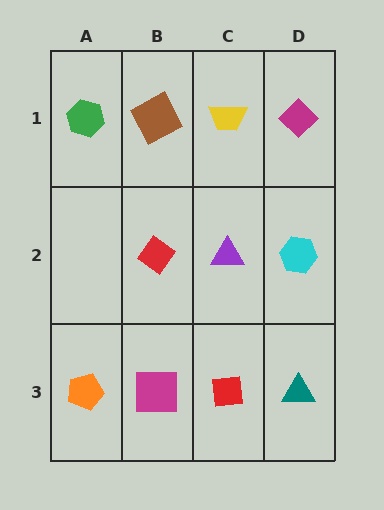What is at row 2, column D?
A cyan hexagon.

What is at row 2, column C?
A purple triangle.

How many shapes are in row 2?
3 shapes.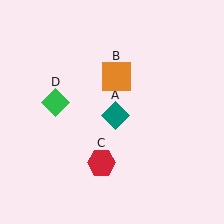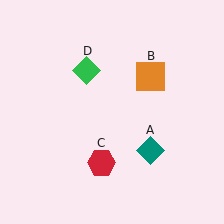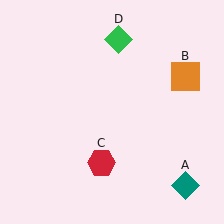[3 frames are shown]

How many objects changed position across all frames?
3 objects changed position: teal diamond (object A), orange square (object B), green diamond (object D).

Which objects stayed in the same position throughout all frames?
Red hexagon (object C) remained stationary.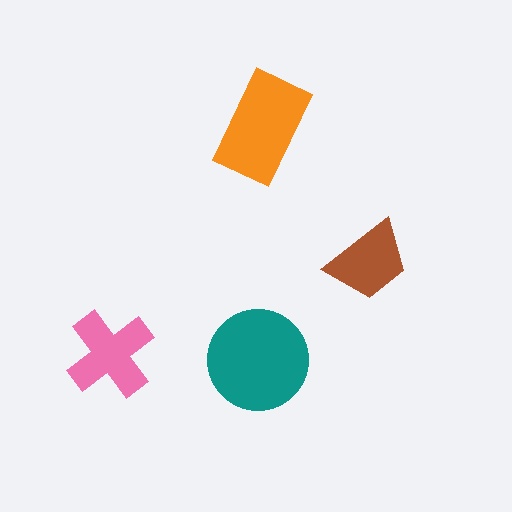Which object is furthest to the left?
The pink cross is leftmost.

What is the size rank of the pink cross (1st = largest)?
3rd.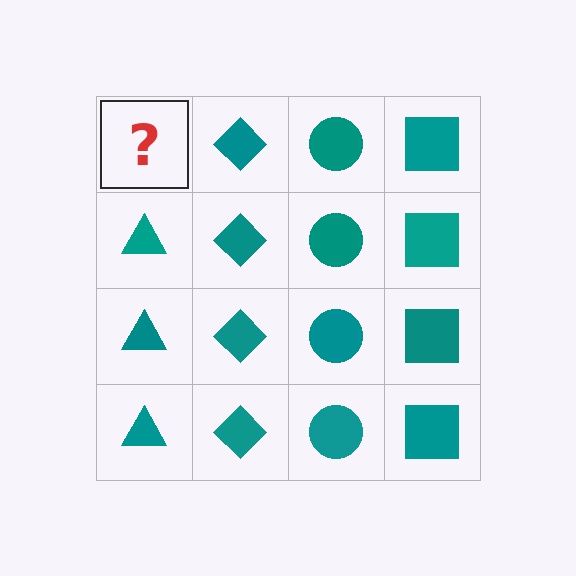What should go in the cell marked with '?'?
The missing cell should contain a teal triangle.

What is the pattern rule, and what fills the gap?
The rule is that each column has a consistent shape. The gap should be filled with a teal triangle.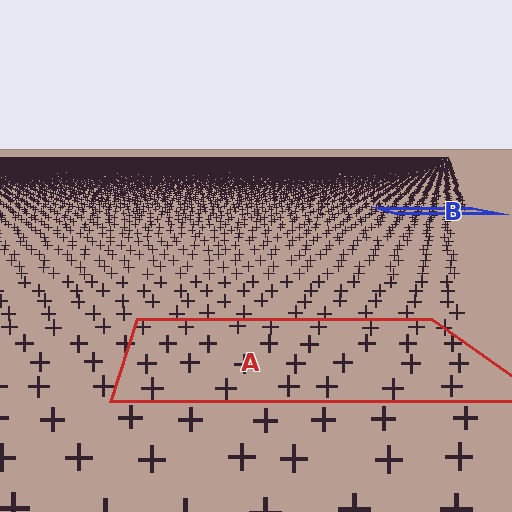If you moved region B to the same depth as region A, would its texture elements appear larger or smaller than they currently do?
They would appear larger. At a closer depth, the same texture elements are projected at a bigger on-screen size.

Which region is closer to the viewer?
Region A is closer. The texture elements there are larger and more spread out.